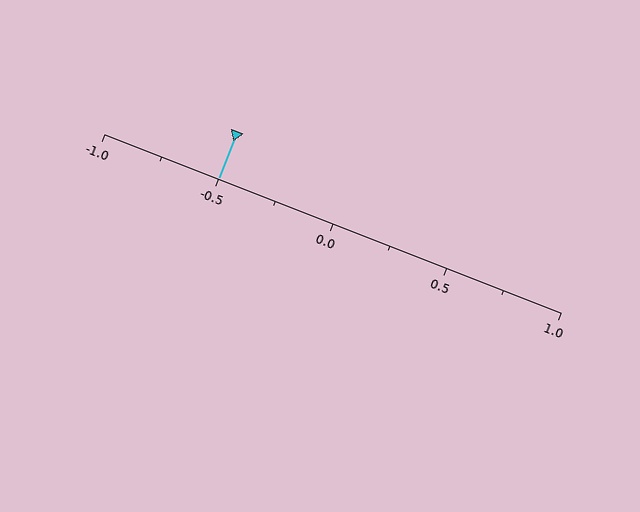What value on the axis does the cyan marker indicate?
The marker indicates approximately -0.5.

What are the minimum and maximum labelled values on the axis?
The axis runs from -1.0 to 1.0.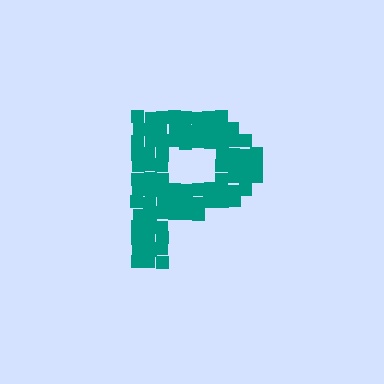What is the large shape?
The large shape is the letter P.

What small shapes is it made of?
It is made of small squares.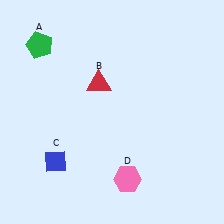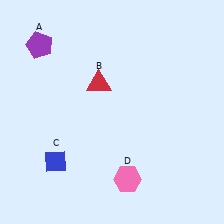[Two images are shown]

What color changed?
The pentagon (A) changed from green in Image 1 to purple in Image 2.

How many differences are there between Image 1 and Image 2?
There is 1 difference between the two images.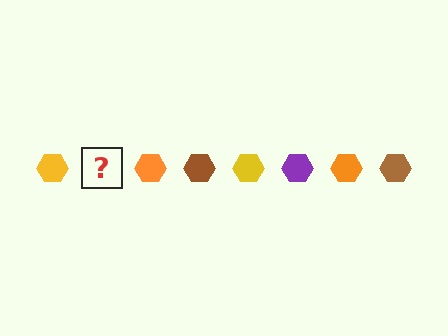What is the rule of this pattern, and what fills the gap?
The rule is that the pattern cycles through yellow, purple, orange, brown hexagons. The gap should be filled with a purple hexagon.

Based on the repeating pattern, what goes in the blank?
The blank should be a purple hexagon.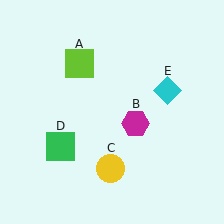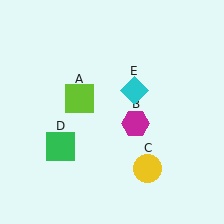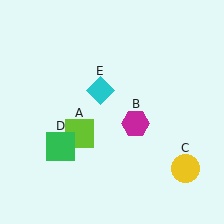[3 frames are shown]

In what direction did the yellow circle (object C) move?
The yellow circle (object C) moved right.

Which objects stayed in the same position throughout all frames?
Magenta hexagon (object B) and green square (object D) remained stationary.